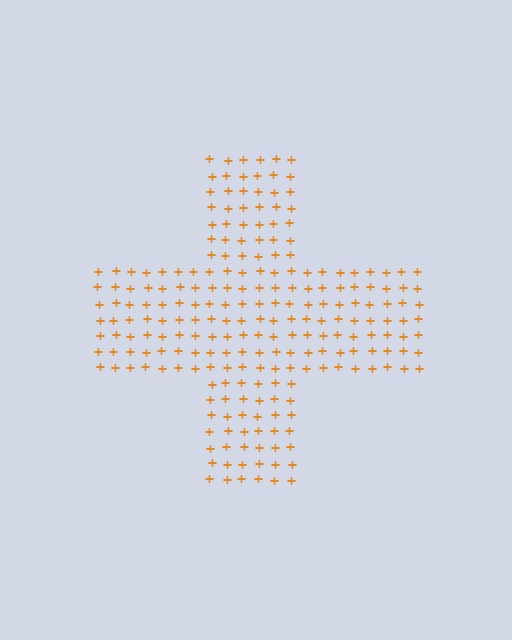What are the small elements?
The small elements are plus signs.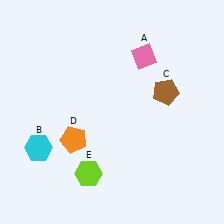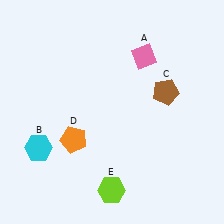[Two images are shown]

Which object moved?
The lime hexagon (E) moved right.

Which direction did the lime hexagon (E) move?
The lime hexagon (E) moved right.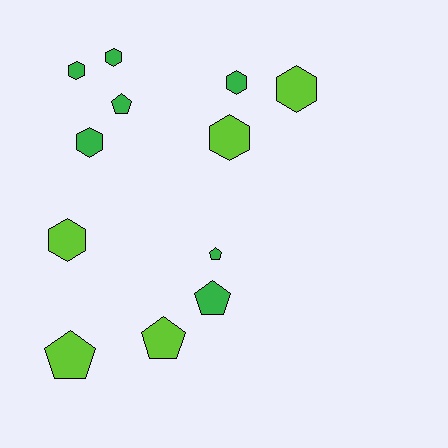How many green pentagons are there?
There are 3 green pentagons.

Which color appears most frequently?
Green, with 7 objects.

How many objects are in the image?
There are 12 objects.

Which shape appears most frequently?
Hexagon, with 7 objects.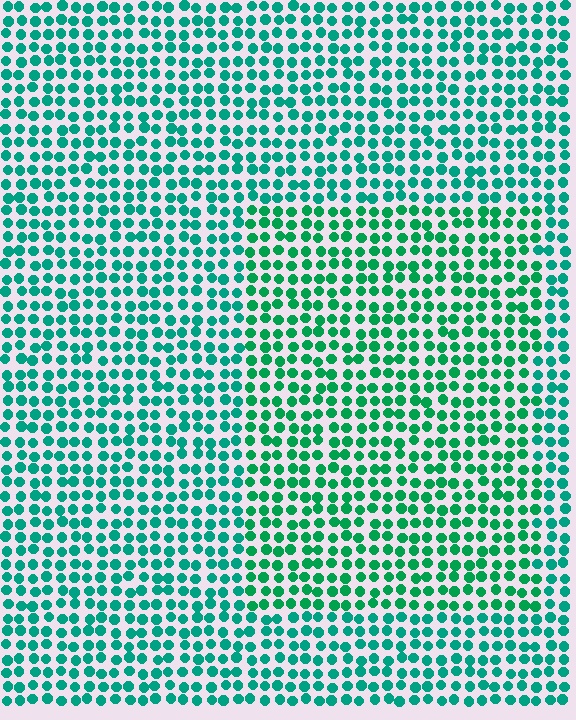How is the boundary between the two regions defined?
The boundary is defined purely by a slight shift in hue (about 20 degrees). Spacing, size, and orientation are identical on both sides.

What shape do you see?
I see a rectangle.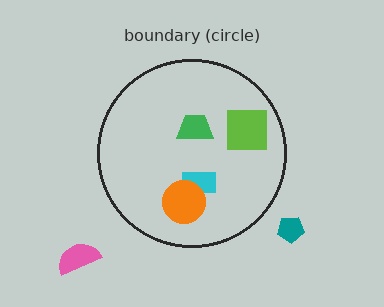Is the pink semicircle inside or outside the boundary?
Outside.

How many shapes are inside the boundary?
4 inside, 2 outside.